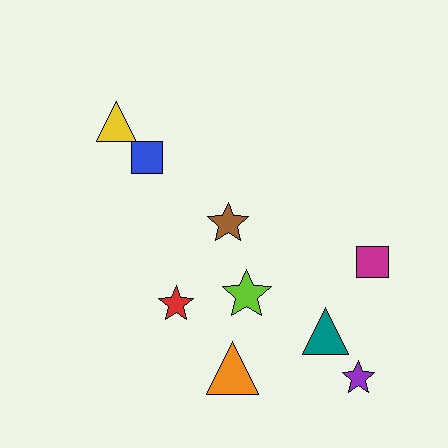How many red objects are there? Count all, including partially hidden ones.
There is 1 red object.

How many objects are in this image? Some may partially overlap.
There are 9 objects.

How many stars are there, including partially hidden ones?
There are 4 stars.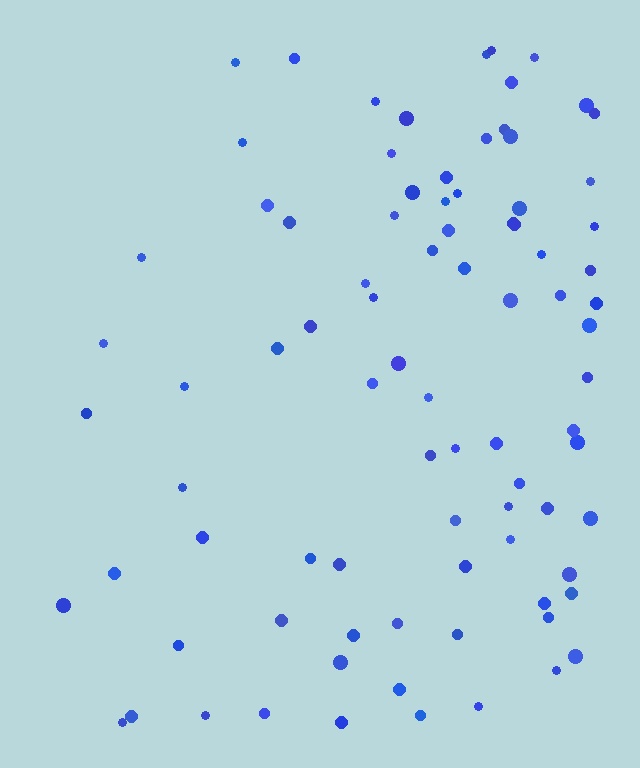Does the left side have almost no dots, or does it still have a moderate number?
Still a moderate number, just noticeably fewer than the right.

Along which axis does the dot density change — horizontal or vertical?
Horizontal.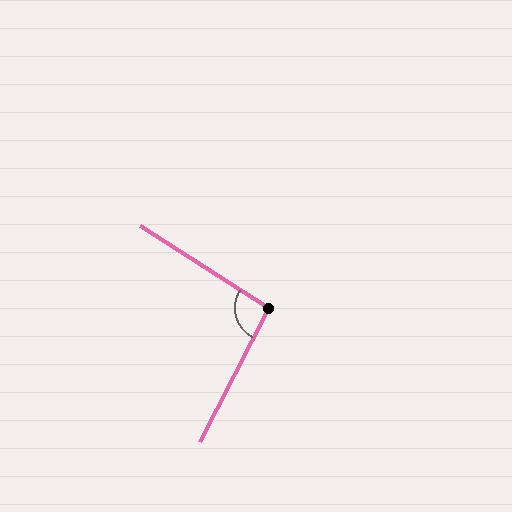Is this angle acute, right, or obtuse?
It is obtuse.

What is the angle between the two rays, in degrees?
Approximately 96 degrees.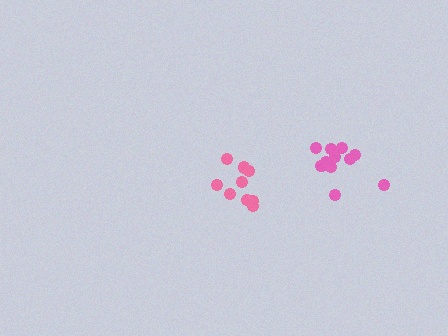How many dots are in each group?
Group 1: 9 dots, Group 2: 11 dots (20 total).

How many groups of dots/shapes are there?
There are 2 groups.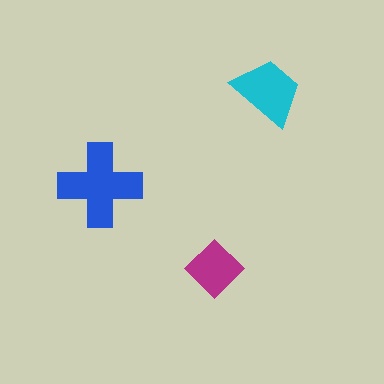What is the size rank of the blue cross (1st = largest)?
1st.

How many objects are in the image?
There are 3 objects in the image.